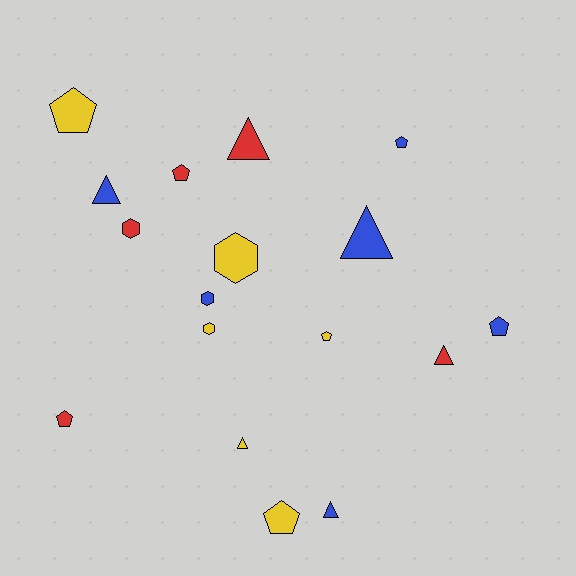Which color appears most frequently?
Yellow, with 6 objects.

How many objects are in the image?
There are 17 objects.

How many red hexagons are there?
There is 1 red hexagon.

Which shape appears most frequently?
Pentagon, with 7 objects.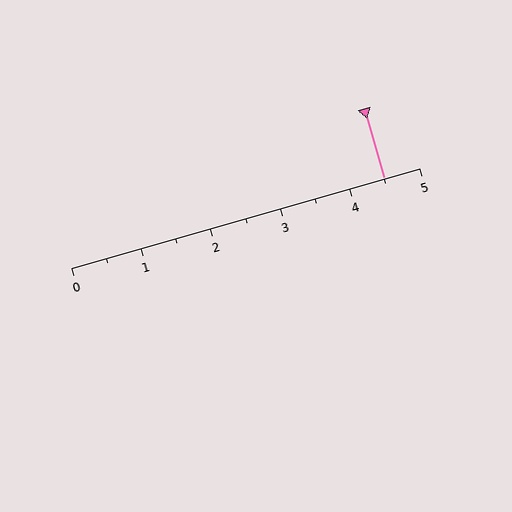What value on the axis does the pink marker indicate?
The marker indicates approximately 4.5.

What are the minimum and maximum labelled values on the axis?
The axis runs from 0 to 5.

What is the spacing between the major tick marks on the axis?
The major ticks are spaced 1 apart.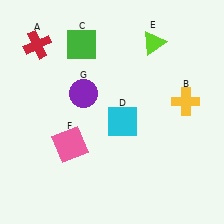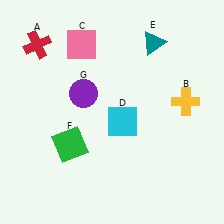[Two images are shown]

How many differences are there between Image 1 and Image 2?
There are 3 differences between the two images.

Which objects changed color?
C changed from green to pink. E changed from lime to teal. F changed from pink to green.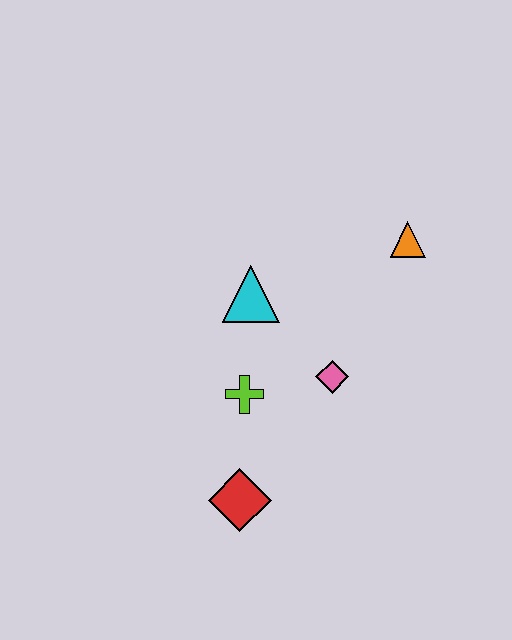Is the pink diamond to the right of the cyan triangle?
Yes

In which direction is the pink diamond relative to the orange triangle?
The pink diamond is below the orange triangle.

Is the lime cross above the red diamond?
Yes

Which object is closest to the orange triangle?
The pink diamond is closest to the orange triangle.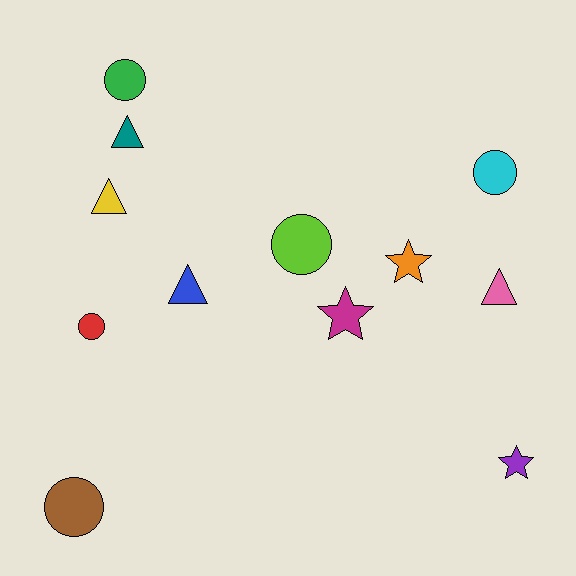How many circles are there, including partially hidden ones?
There are 5 circles.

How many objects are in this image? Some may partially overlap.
There are 12 objects.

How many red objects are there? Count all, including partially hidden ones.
There is 1 red object.